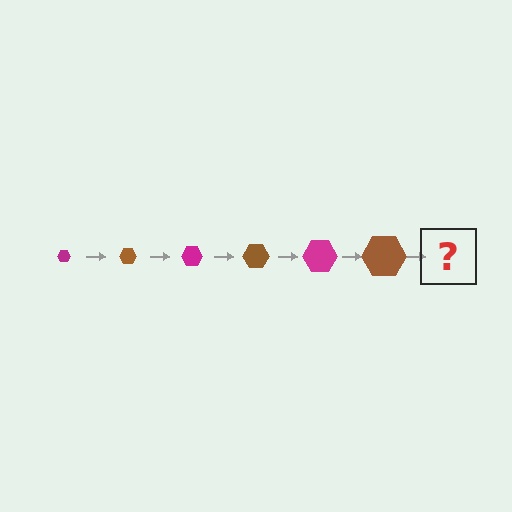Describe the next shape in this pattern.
It should be a magenta hexagon, larger than the previous one.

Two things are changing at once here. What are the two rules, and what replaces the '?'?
The two rules are that the hexagon grows larger each step and the color cycles through magenta and brown. The '?' should be a magenta hexagon, larger than the previous one.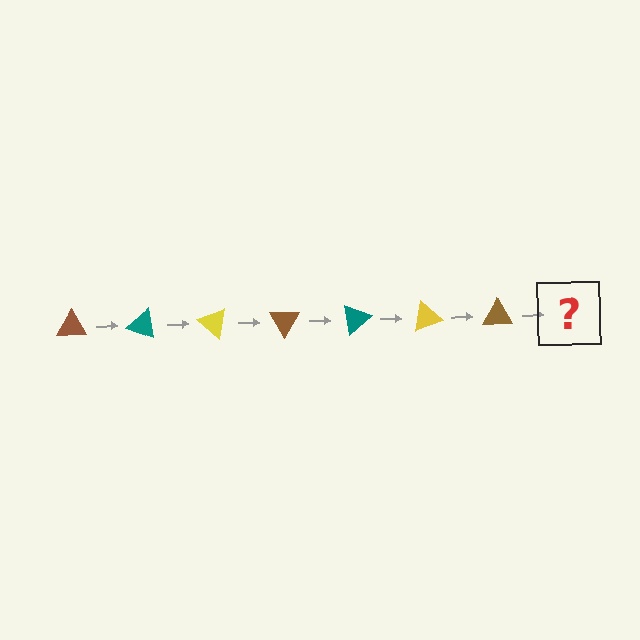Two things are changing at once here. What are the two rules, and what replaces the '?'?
The two rules are that it rotates 20 degrees each step and the color cycles through brown, teal, and yellow. The '?' should be a teal triangle, rotated 140 degrees from the start.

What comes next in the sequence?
The next element should be a teal triangle, rotated 140 degrees from the start.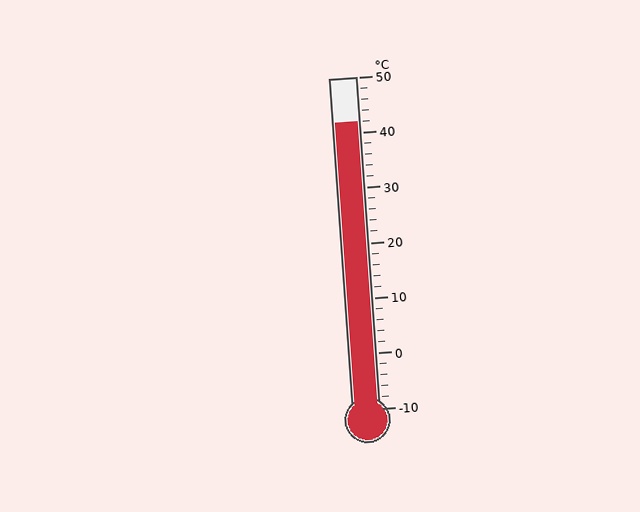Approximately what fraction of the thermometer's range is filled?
The thermometer is filled to approximately 85% of its range.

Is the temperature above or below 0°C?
The temperature is above 0°C.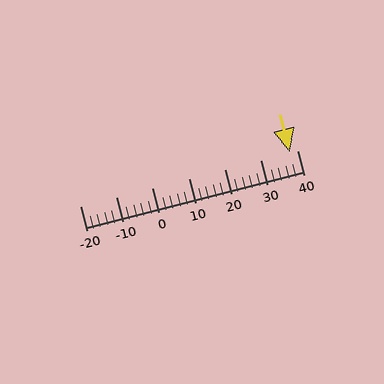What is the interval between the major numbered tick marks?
The major tick marks are spaced 10 units apart.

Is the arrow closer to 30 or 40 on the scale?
The arrow is closer to 40.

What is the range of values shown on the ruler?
The ruler shows values from -20 to 40.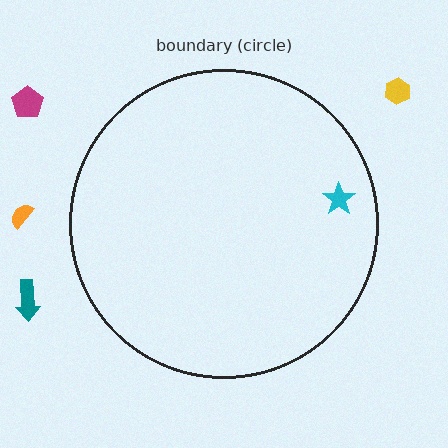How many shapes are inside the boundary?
1 inside, 4 outside.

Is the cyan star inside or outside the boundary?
Inside.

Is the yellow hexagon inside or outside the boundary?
Outside.